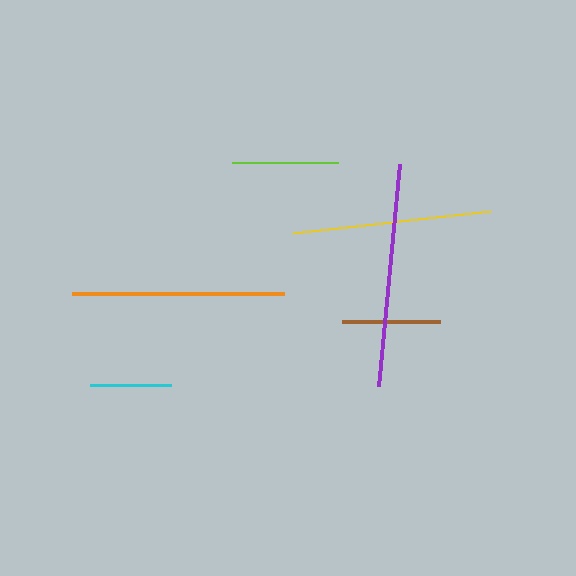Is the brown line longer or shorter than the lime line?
The lime line is longer than the brown line.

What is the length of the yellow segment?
The yellow segment is approximately 198 pixels long.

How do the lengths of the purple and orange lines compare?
The purple and orange lines are approximately the same length.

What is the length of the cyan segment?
The cyan segment is approximately 80 pixels long.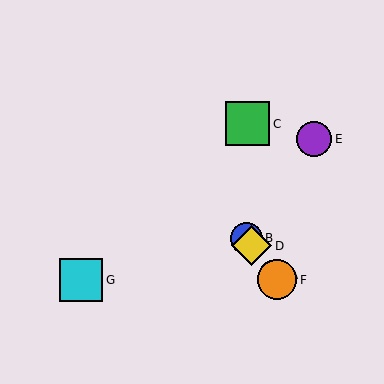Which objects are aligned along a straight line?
Objects A, B, D, F are aligned along a straight line.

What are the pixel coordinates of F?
Object F is at (277, 280).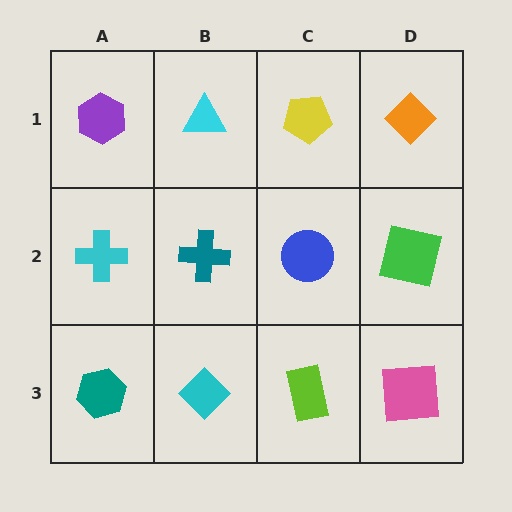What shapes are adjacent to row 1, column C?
A blue circle (row 2, column C), a cyan triangle (row 1, column B), an orange diamond (row 1, column D).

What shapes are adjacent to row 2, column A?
A purple hexagon (row 1, column A), a teal hexagon (row 3, column A), a teal cross (row 2, column B).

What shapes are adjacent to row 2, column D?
An orange diamond (row 1, column D), a pink square (row 3, column D), a blue circle (row 2, column C).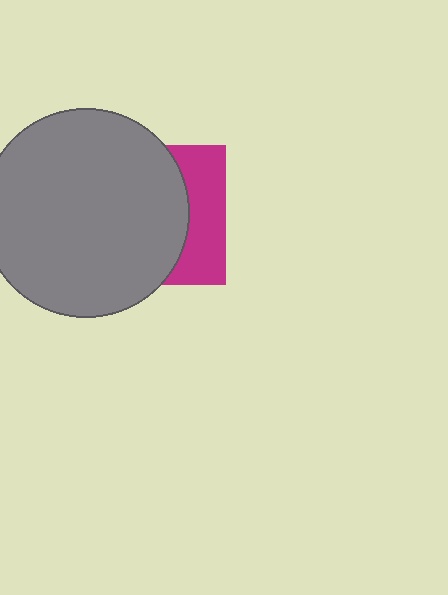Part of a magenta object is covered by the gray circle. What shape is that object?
It is a square.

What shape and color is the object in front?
The object in front is a gray circle.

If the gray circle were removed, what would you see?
You would see the complete magenta square.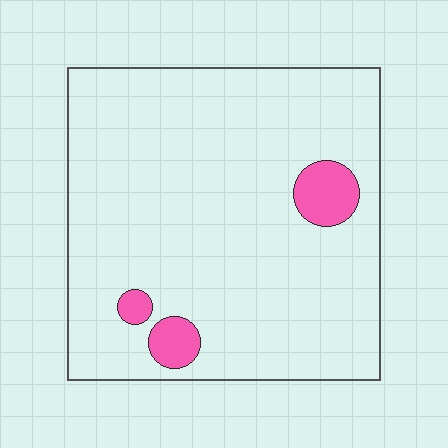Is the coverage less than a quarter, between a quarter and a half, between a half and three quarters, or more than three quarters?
Less than a quarter.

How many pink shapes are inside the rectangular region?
3.